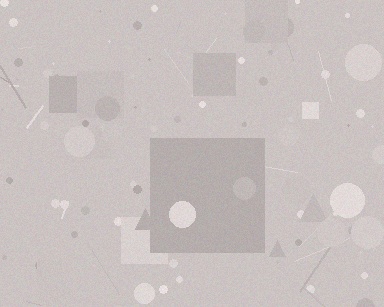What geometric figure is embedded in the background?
A square is embedded in the background.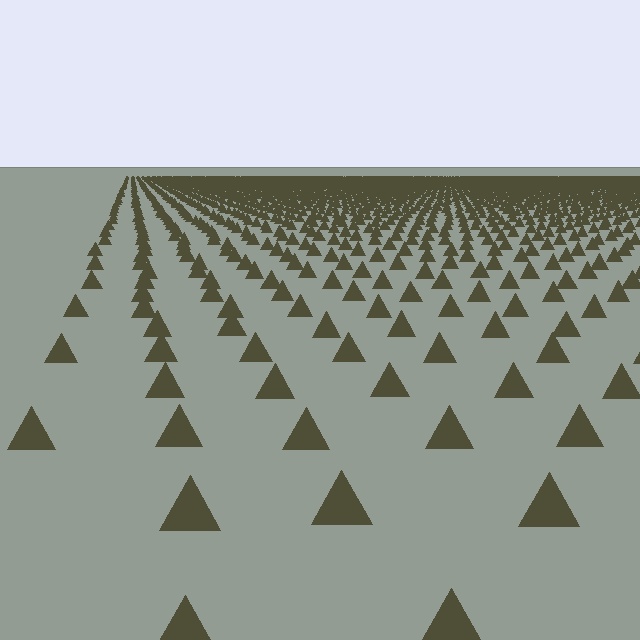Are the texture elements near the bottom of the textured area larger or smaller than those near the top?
Larger. Near the bottom, elements are closer to the viewer and appear at a bigger on-screen size.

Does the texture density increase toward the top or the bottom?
Density increases toward the top.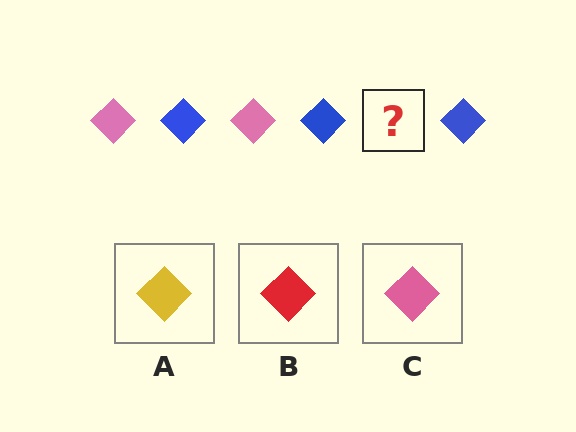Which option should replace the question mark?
Option C.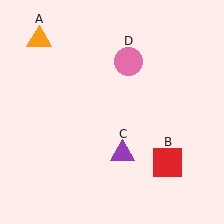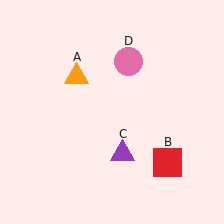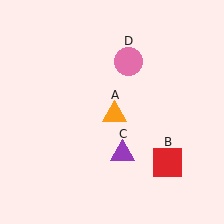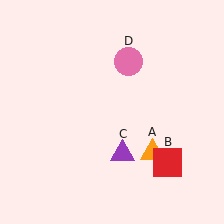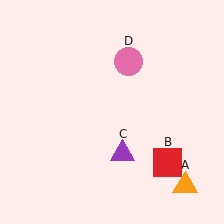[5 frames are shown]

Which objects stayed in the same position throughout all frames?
Red square (object B) and purple triangle (object C) and pink circle (object D) remained stationary.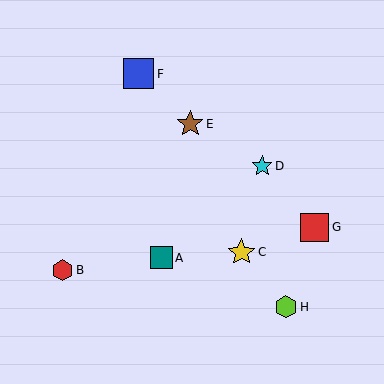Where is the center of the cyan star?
The center of the cyan star is at (262, 166).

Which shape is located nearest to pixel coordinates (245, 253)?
The yellow star (labeled C) at (241, 252) is nearest to that location.